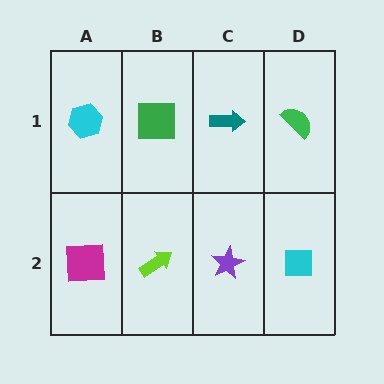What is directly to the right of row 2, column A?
A lime arrow.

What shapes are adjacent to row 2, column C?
A teal arrow (row 1, column C), a lime arrow (row 2, column B), a cyan square (row 2, column D).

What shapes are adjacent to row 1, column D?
A cyan square (row 2, column D), a teal arrow (row 1, column C).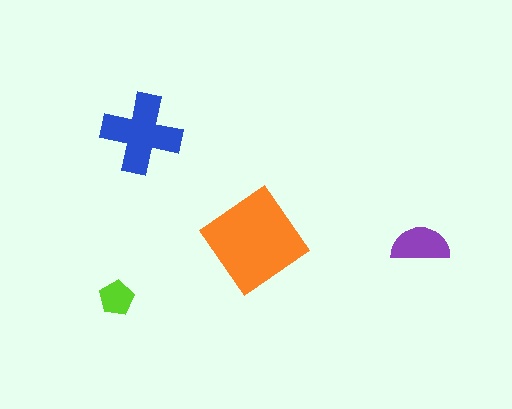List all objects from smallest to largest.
The lime pentagon, the purple semicircle, the blue cross, the orange diamond.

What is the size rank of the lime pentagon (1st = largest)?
4th.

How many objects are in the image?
There are 4 objects in the image.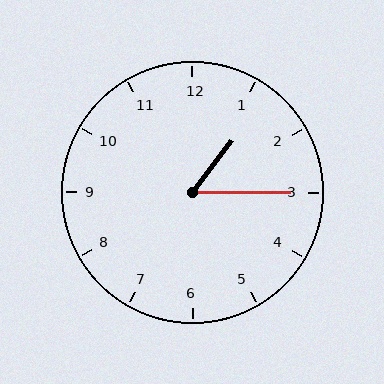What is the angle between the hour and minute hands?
Approximately 52 degrees.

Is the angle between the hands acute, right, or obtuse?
It is acute.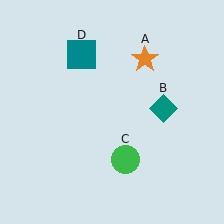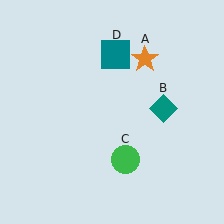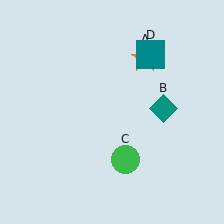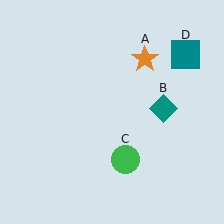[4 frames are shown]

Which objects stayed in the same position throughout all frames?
Orange star (object A) and teal diamond (object B) and green circle (object C) remained stationary.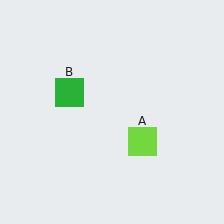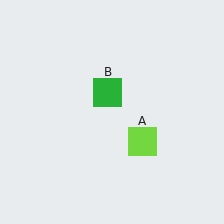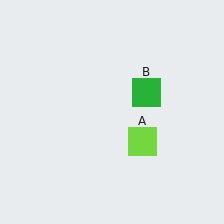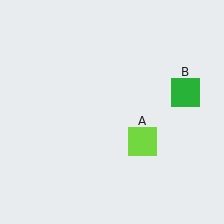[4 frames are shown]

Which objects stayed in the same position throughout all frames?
Lime square (object A) remained stationary.